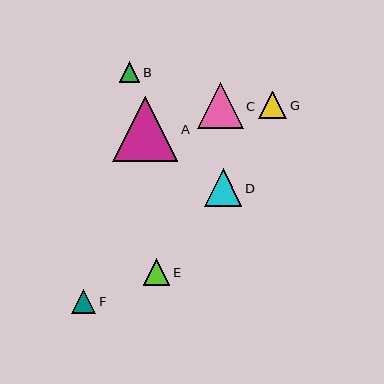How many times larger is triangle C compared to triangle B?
Triangle C is approximately 2.2 times the size of triangle B.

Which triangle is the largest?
Triangle A is the largest with a size of approximately 65 pixels.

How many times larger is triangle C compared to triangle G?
Triangle C is approximately 1.7 times the size of triangle G.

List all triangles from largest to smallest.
From largest to smallest: A, C, D, G, E, F, B.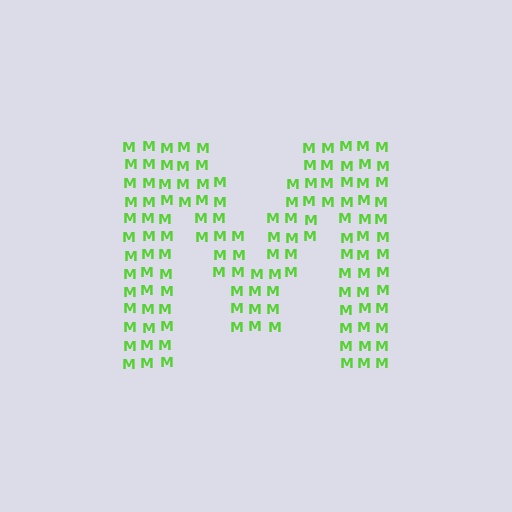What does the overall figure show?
The overall figure shows the letter M.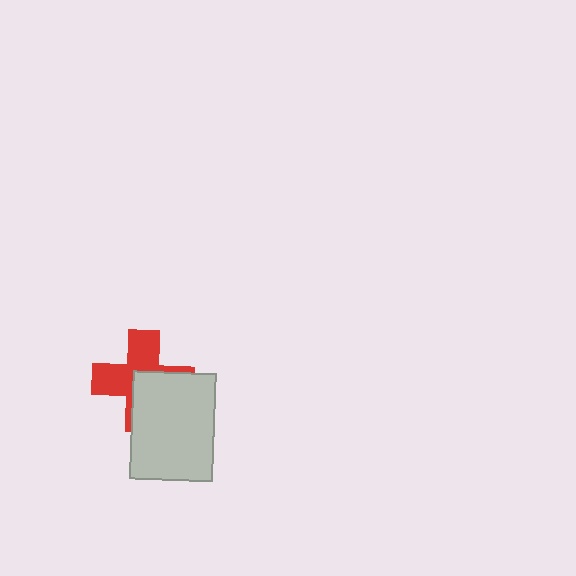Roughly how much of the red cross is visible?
About half of it is visible (roughly 54%).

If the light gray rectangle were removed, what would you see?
You would see the complete red cross.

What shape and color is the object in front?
The object in front is a light gray rectangle.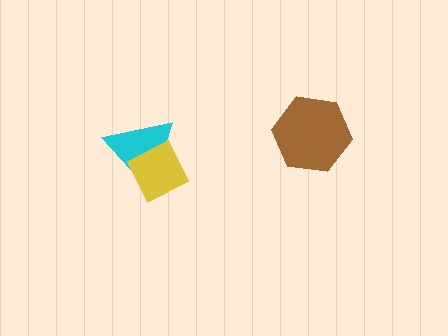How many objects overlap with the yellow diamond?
1 object overlaps with the yellow diamond.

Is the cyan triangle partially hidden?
Yes, it is partially covered by another shape.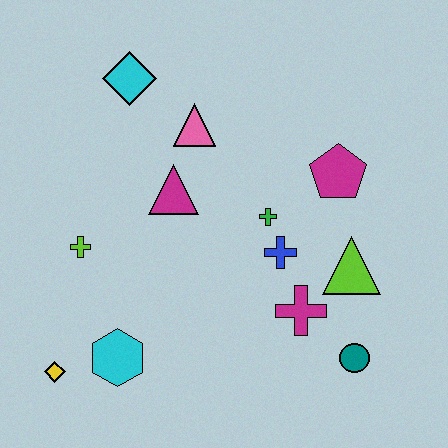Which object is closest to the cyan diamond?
The pink triangle is closest to the cyan diamond.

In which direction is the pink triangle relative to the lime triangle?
The pink triangle is to the left of the lime triangle.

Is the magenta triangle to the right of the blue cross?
No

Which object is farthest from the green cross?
The yellow diamond is farthest from the green cross.